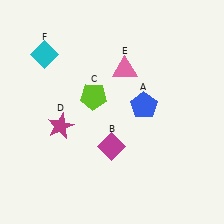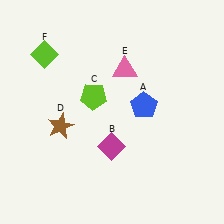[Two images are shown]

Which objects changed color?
D changed from magenta to brown. F changed from cyan to lime.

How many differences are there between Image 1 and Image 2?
There are 2 differences between the two images.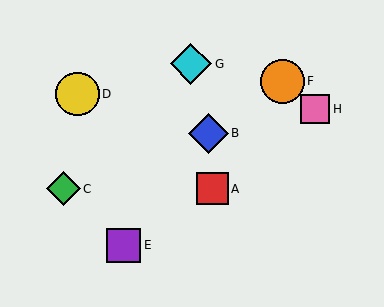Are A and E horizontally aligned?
No, A is at y≈189 and E is at y≈245.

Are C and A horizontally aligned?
Yes, both are at y≈189.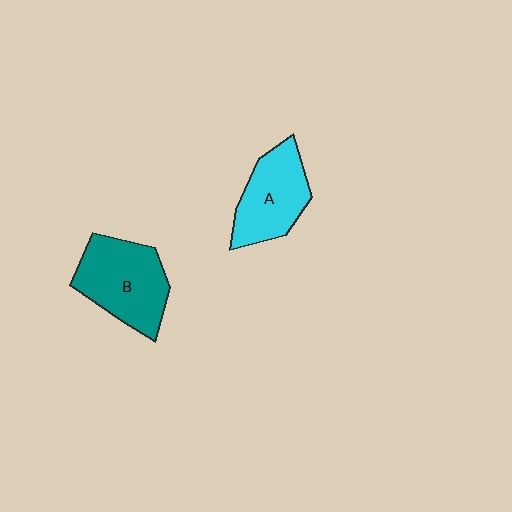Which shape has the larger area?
Shape B (teal).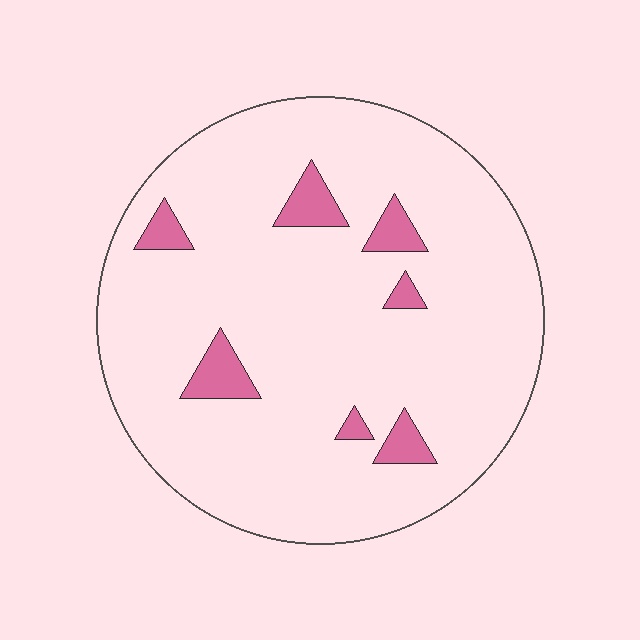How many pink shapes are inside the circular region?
7.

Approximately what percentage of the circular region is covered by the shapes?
Approximately 10%.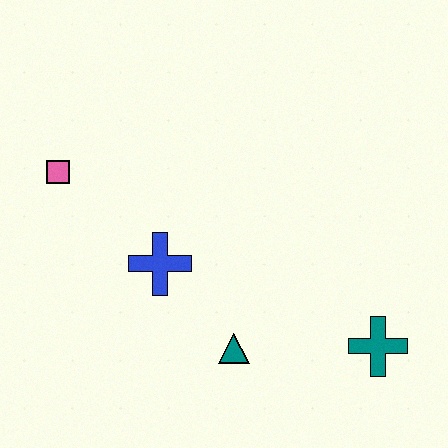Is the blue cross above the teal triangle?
Yes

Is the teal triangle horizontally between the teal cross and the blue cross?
Yes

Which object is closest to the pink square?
The blue cross is closest to the pink square.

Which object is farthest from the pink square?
The teal cross is farthest from the pink square.